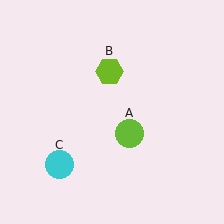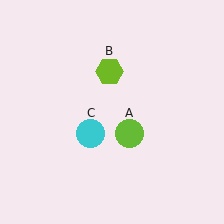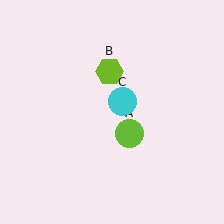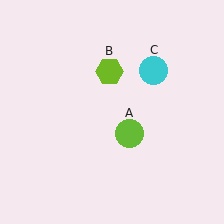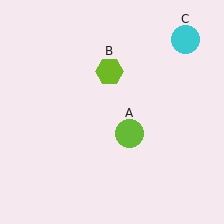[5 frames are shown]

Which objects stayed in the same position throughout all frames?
Lime circle (object A) and lime hexagon (object B) remained stationary.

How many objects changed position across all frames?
1 object changed position: cyan circle (object C).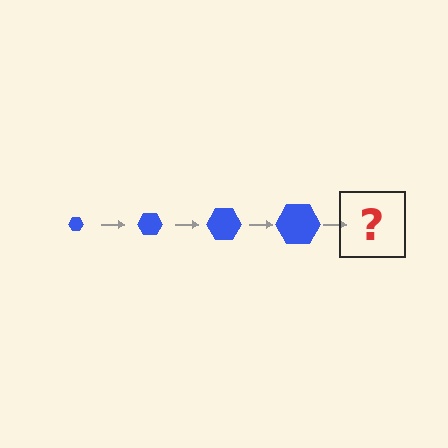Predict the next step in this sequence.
The next step is a blue hexagon, larger than the previous one.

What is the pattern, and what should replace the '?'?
The pattern is that the hexagon gets progressively larger each step. The '?' should be a blue hexagon, larger than the previous one.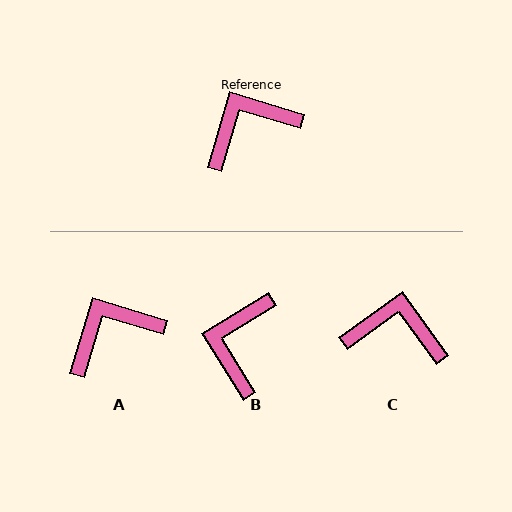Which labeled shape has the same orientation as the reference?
A.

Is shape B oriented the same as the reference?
No, it is off by about 48 degrees.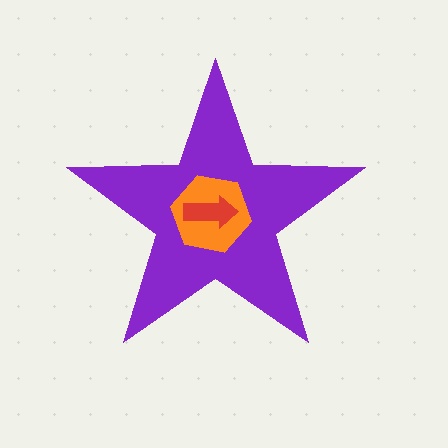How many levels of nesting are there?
3.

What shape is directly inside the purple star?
The orange hexagon.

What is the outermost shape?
The purple star.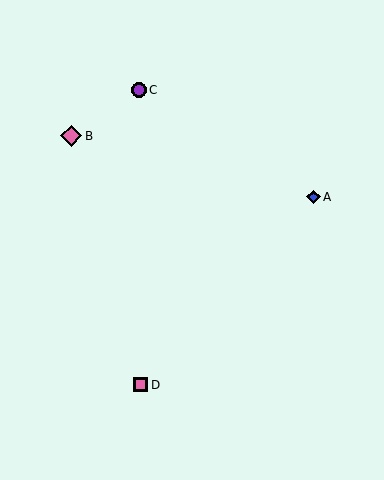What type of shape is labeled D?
Shape D is a pink square.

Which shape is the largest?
The pink diamond (labeled B) is the largest.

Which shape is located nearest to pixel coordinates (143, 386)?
The pink square (labeled D) at (141, 385) is nearest to that location.